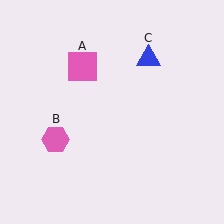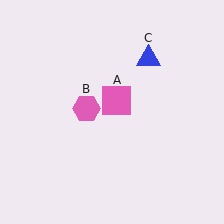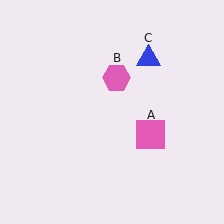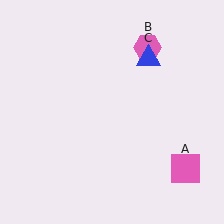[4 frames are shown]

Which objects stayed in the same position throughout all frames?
Blue triangle (object C) remained stationary.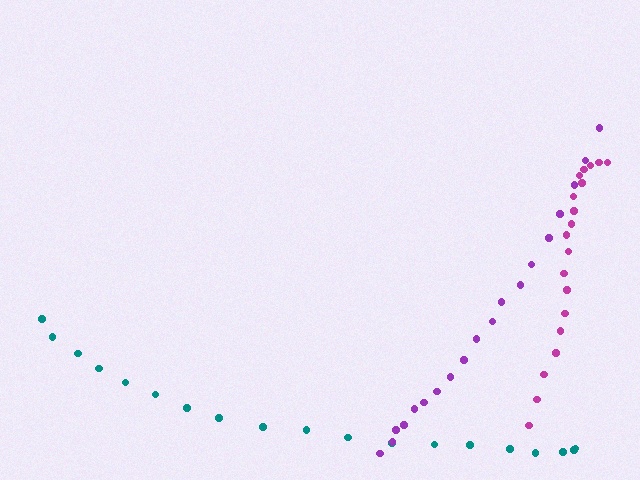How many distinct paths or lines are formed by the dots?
There are 3 distinct paths.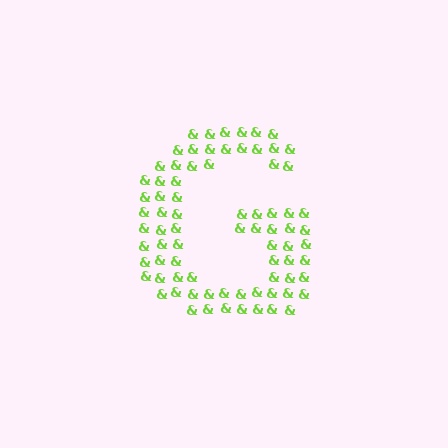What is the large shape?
The large shape is the letter G.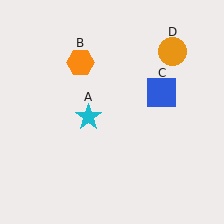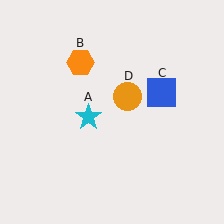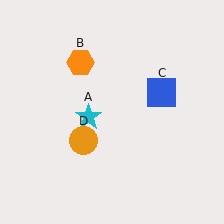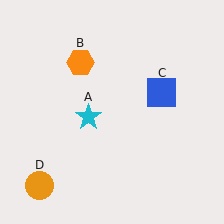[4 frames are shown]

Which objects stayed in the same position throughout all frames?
Cyan star (object A) and orange hexagon (object B) and blue square (object C) remained stationary.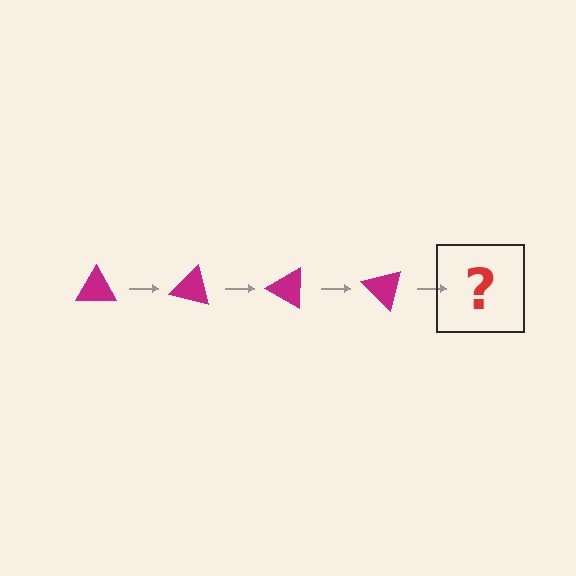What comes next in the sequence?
The next element should be a magenta triangle rotated 60 degrees.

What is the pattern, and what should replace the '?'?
The pattern is that the triangle rotates 15 degrees each step. The '?' should be a magenta triangle rotated 60 degrees.